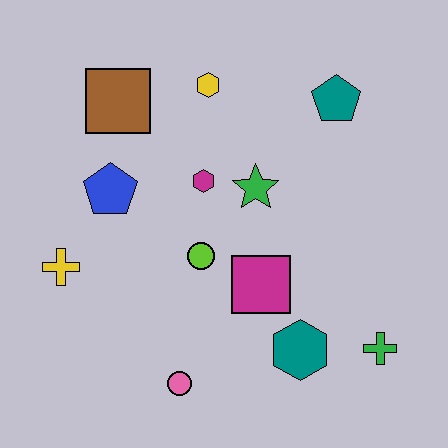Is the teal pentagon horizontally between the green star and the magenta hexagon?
No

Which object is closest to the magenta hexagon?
The green star is closest to the magenta hexagon.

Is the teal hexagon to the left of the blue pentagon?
No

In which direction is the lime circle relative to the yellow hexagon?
The lime circle is below the yellow hexagon.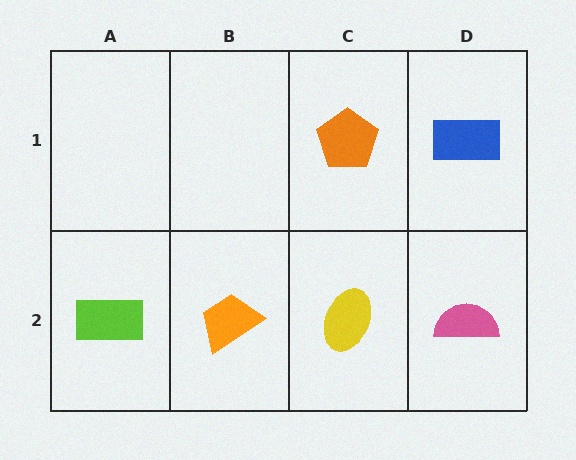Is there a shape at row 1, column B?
No, that cell is empty.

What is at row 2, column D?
A pink semicircle.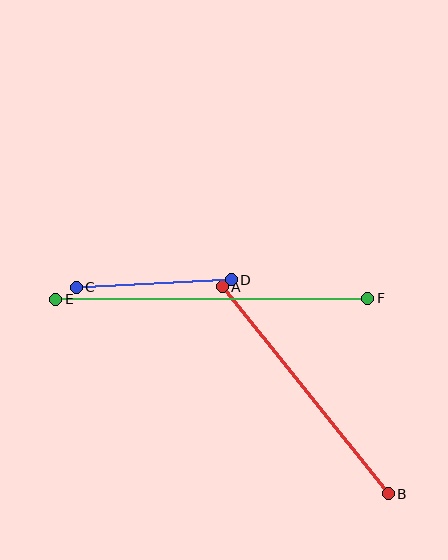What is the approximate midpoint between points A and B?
The midpoint is at approximately (305, 390) pixels.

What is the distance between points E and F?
The distance is approximately 312 pixels.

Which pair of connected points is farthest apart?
Points E and F are farthest apart.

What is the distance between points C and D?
The distance is approximately 155 pixels.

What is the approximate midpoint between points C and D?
The midpoint is at approximately (154, 283) pixels.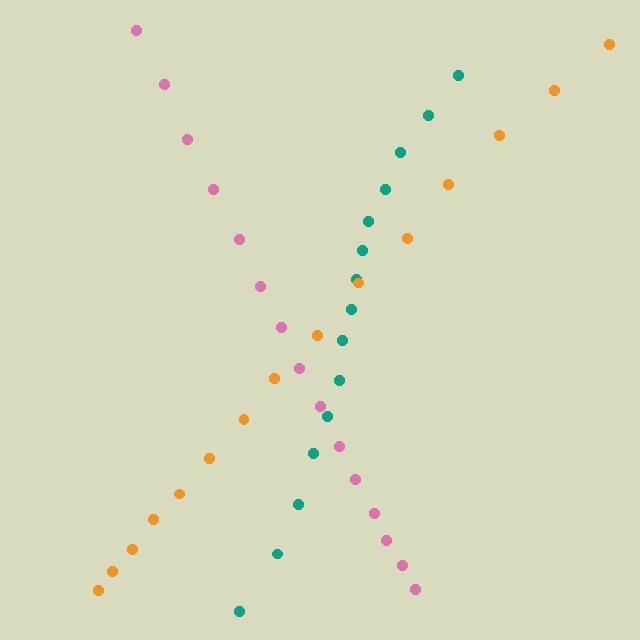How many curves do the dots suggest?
There are 3 distinct paths.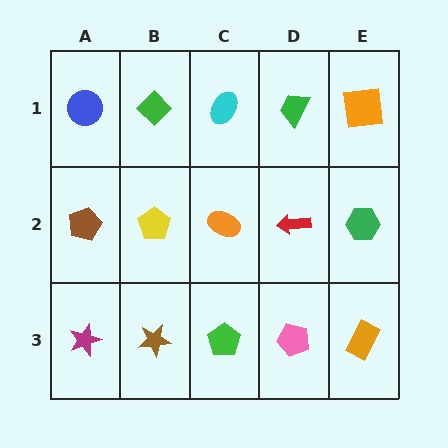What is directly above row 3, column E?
A green hexagon.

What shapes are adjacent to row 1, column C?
An orange ellipse (row 2, column C), a green diamond (row 1, column B), a green trapezoid (row 1, column D).